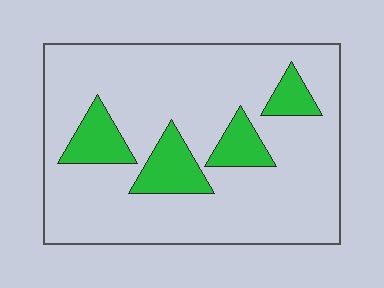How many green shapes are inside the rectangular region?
4.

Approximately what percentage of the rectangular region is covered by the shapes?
Approximately 15%.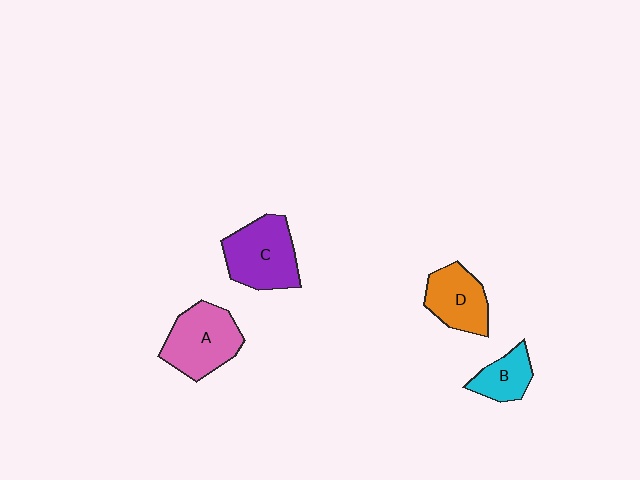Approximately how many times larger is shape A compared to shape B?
Approximately 1.9 times.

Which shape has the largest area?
Shape C (purple).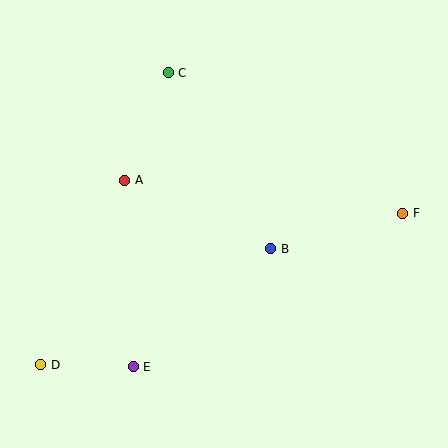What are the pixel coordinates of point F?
Point F is at (403, 213).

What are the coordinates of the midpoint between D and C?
The midpoint between D and C is at (105, 219).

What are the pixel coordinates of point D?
Point D is at (41, 365).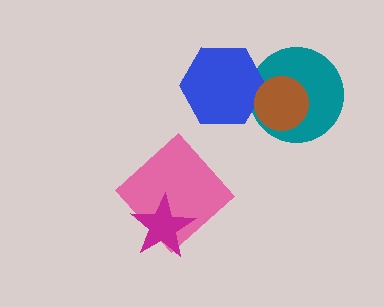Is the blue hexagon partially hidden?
Yes, it is partially covered by another shape.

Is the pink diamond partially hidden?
Yes, it is partially covered by another shape.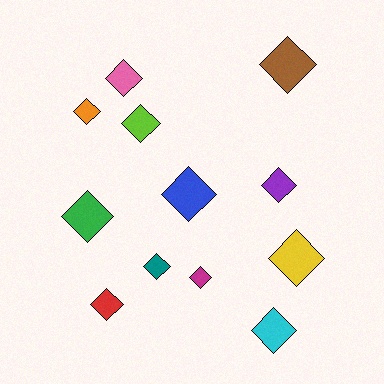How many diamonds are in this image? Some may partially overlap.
There are 12 diamonds.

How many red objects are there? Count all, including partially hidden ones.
There is 1 red object.